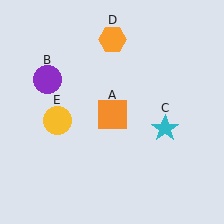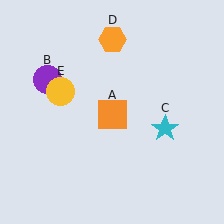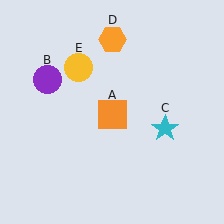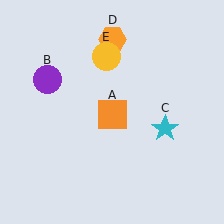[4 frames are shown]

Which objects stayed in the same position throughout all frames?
Orange square (object A) and purple circle (object B) and cyan star (object C) and orange hexagon (object D) remained stationary.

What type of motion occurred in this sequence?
The yellow circle (object E) rotated clockwise around the center of the scene.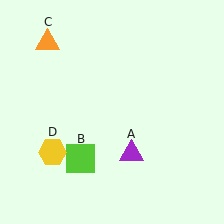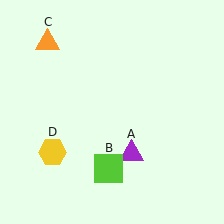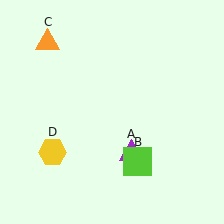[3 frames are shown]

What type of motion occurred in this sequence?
The lime square (object B) rotated counterclockwise around the center of the scene.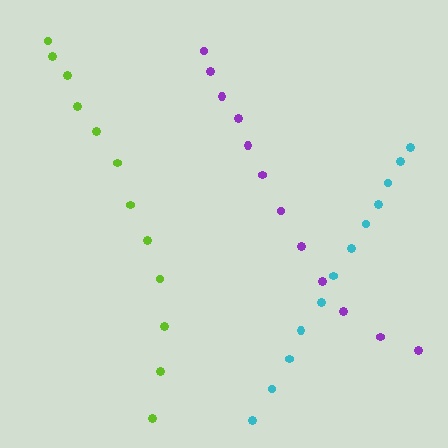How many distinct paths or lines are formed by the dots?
There are 3 distinct paths.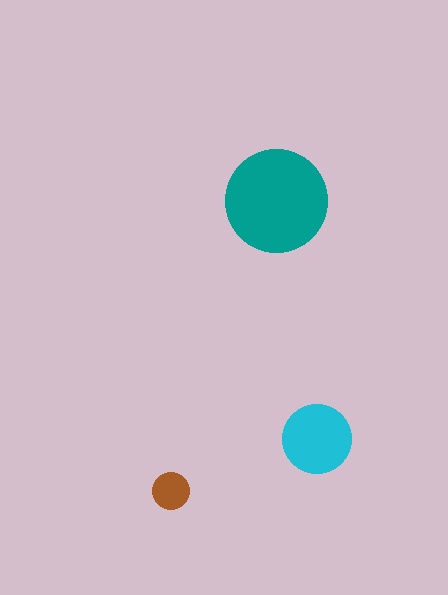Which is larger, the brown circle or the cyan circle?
The cyan one.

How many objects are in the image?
There are 3 objects in the image.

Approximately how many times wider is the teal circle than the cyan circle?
About 1.5 times wider.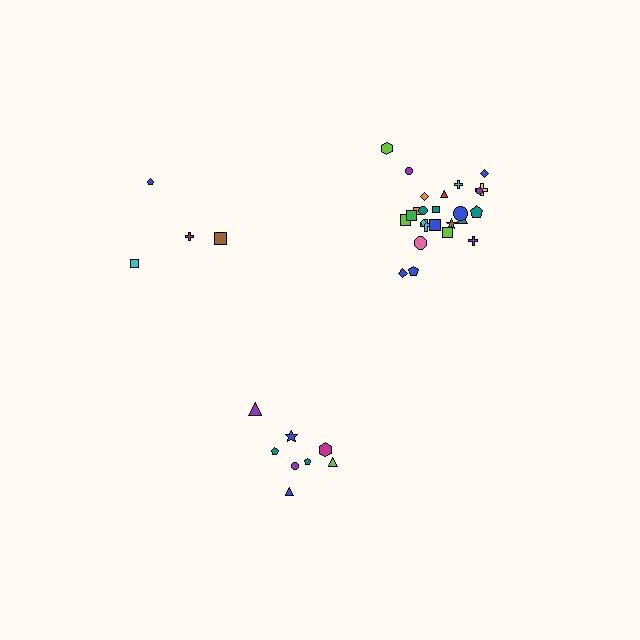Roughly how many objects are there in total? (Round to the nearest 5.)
Roughly 35 objects in total.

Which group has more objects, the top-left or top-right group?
The top-right group.